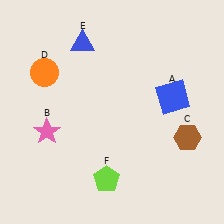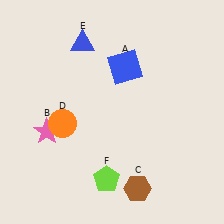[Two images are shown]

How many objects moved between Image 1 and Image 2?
3 objects moved between the two images.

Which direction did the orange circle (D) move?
The orange circle (D) moved down.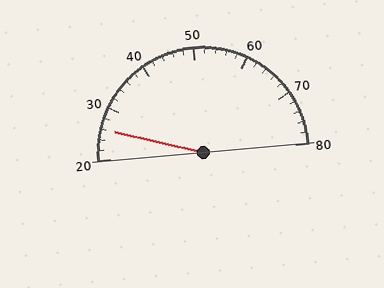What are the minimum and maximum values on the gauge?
The gauge ranges from 20 to 80.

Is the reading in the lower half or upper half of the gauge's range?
The reading is in the lower half of the range (20 to 80).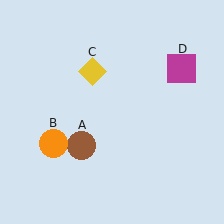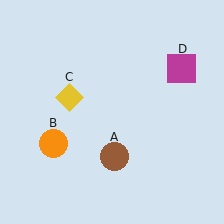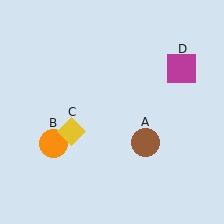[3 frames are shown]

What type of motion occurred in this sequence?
The brown circle (object A), yellow diamond (object C) rotated counterclockwise around the center of the scene.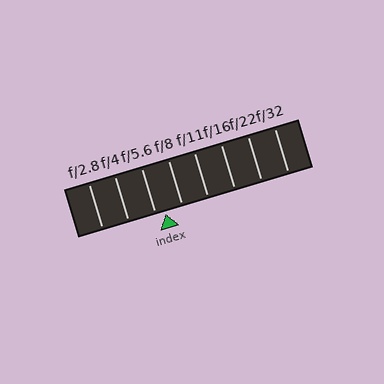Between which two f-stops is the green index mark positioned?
The index mark is between f/5.6 and f/8.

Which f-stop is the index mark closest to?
The index mark is closest to f/5.6.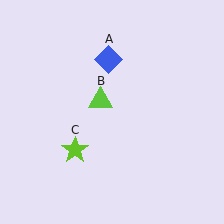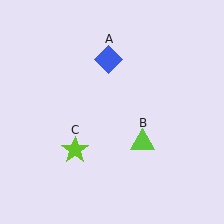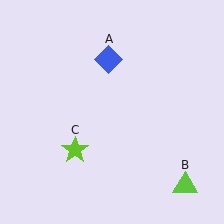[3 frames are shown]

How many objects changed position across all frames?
1 object changed position: lime triangle (object B).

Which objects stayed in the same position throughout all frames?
Blue diamond (object A) and lime star (object C) remained stationary.